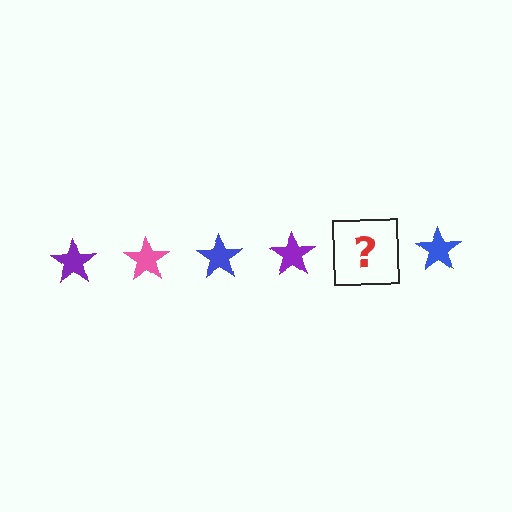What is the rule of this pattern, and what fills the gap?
The rule is that the pattern cycles through purple, pink, blue stars. The gap should be filled with a pink star.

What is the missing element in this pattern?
The missing element is a pink star.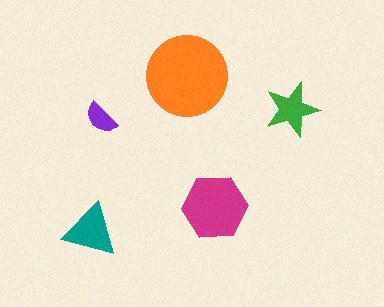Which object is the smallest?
The purple semicircle.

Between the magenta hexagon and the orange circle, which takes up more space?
The orange circle.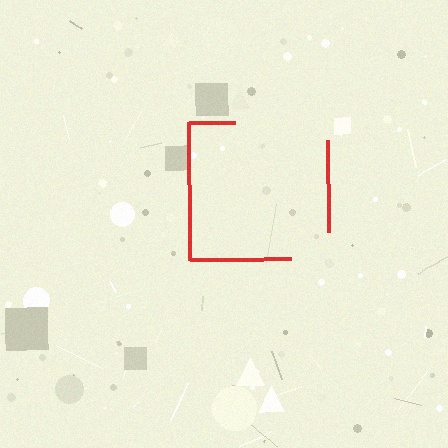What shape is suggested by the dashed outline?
The dashed outline suggests a square.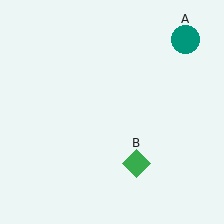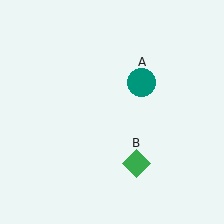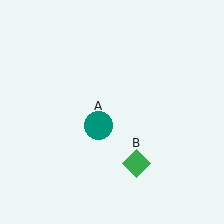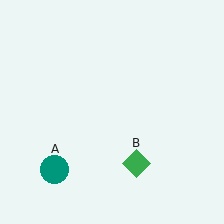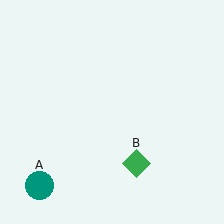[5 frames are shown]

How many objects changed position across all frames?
1 object changed position: teal circle (object A).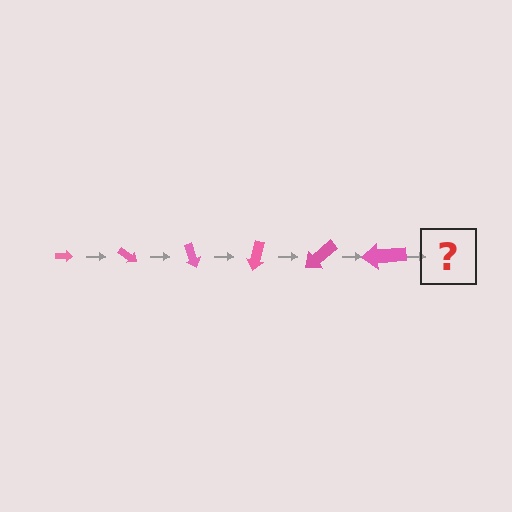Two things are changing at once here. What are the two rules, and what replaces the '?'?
The two rules are that the arrow grows larger each step and it rotates 35 degrees each step. The '?' should be an arrow, larger than the previous one and rotated 210 degrees from the start.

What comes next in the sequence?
The next element should be an arrow, larger than the previous one and rotated 210 degrees from the start.